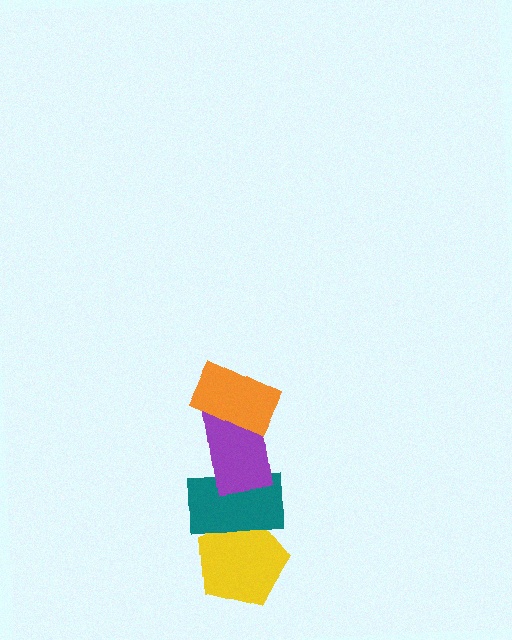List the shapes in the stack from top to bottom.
From top to bottom: the orange rectangle, the purple rectangle, the teal rectangle, the yellow pentagon.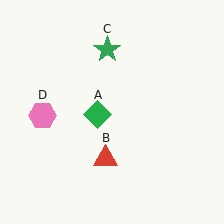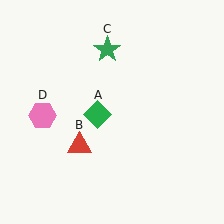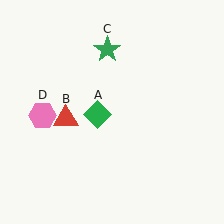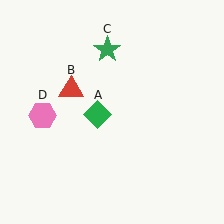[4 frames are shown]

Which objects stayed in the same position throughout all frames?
Green diamond (object A) and green star (object C) and pink hexagon (object D) remained stationary.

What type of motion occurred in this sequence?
The red triangle (object B) rotated clockwise around the center of the scene.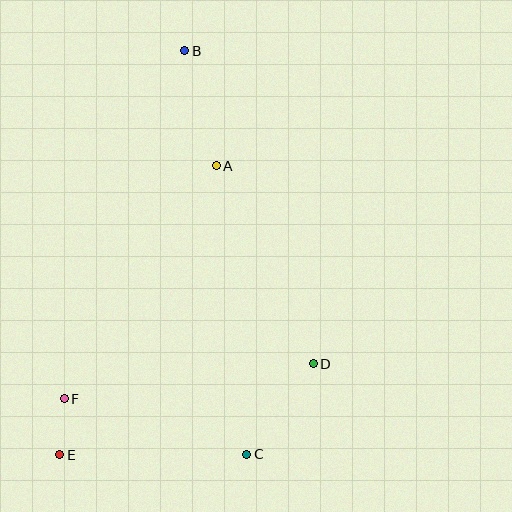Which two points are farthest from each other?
Points B and E are farthest from each other.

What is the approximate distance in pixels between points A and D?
The distance between A and D is approximately 221 pixels.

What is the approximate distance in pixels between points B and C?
The distance between B and C is approximately 408 pixels.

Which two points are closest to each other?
Points E and F are closest to each other.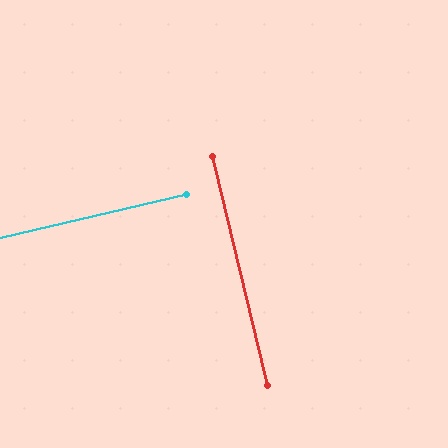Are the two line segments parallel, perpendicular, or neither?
Perpendicular — they meet at approximately 90°.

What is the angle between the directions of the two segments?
Approximately 90 degrees.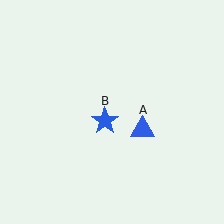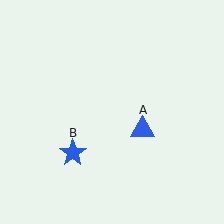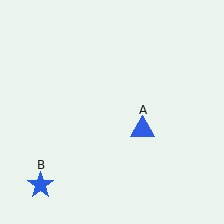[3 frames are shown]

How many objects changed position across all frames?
1 object changed position: blue star (object B).